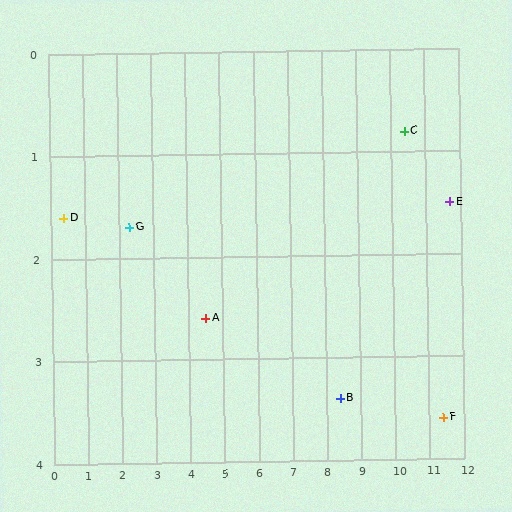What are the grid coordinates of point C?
Point C is at approximately (10.4, 0.8).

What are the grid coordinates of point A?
Point A is at approximately (4.5, 2.6).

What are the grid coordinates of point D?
Point D is at approximately (0.4, 1.6).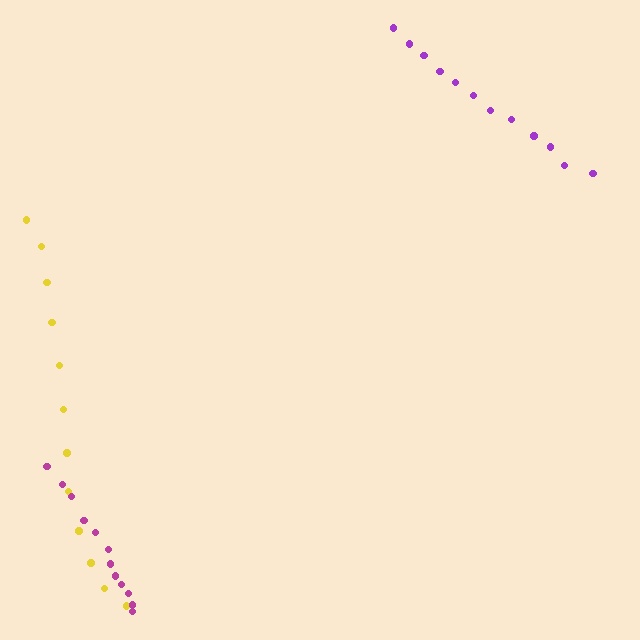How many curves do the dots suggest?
There are 3 distinct paths.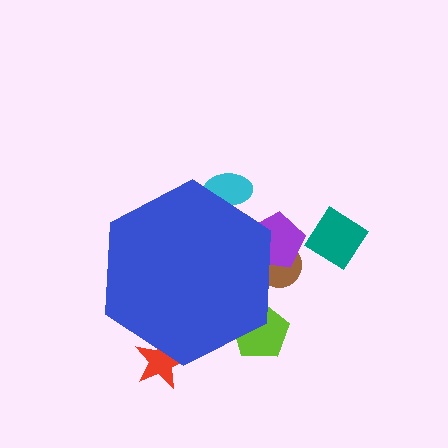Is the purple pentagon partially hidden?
Yes, the purple pentagon is partially hidden behind the blue hexagon.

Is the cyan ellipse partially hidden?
Yes, the cyan ellipse is partially hidden behind the blue hexagon.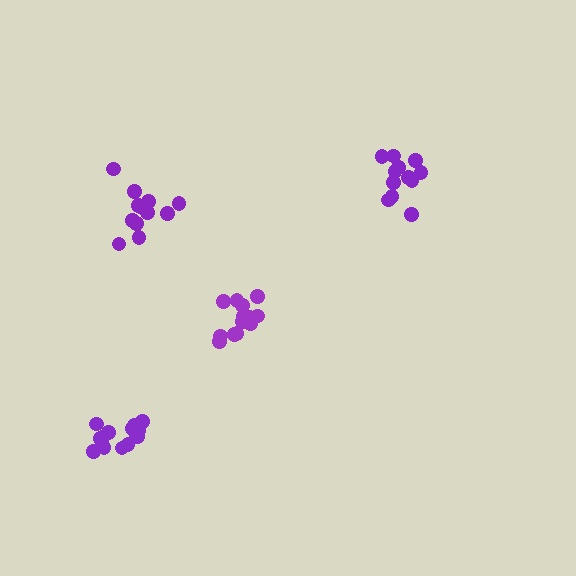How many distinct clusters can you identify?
There are 4 distinct clusters.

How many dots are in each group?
Group 1: 12 dots, Group 2: 13 dots, Group 3: 14 dots, Group 4: 12 dots (51 total).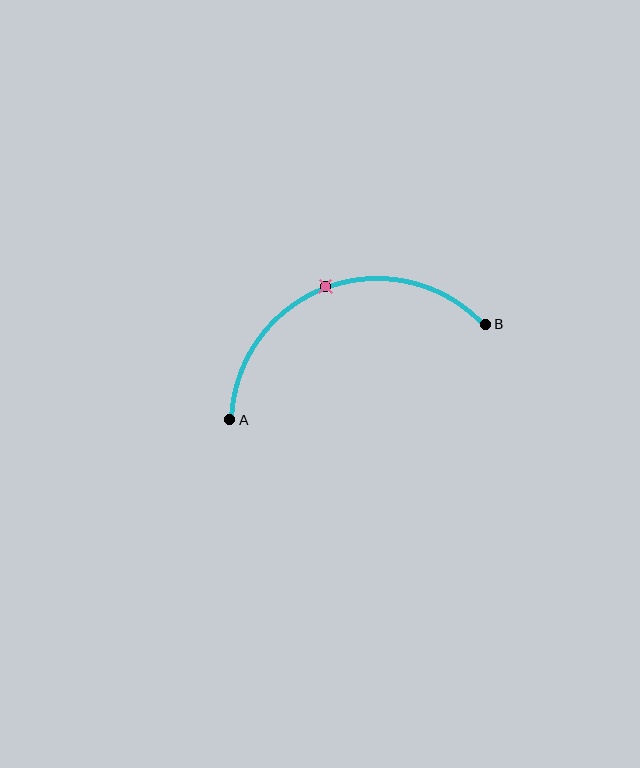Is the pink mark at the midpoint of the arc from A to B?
Yes. The pink mark lies on the arc at equal arc-length from both A and B — it is the arc midpoint.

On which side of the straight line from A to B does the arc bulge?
The arc bulges above the straight line connecting A and B.